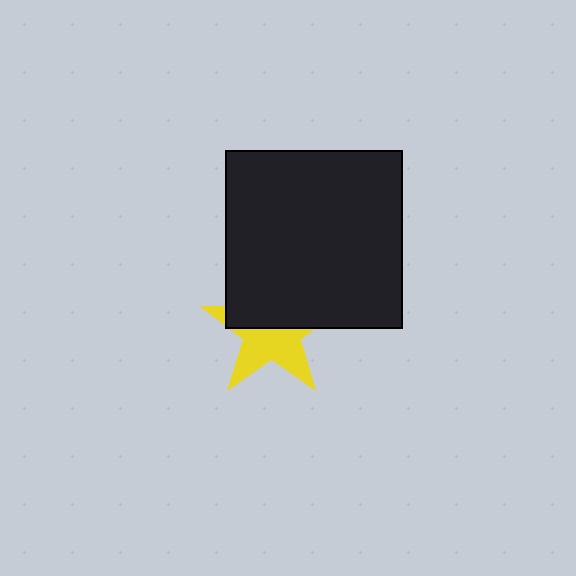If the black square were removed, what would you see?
You would see the complete yellow star.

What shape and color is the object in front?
The object in front is a black square.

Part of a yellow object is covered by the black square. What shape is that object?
It is a star.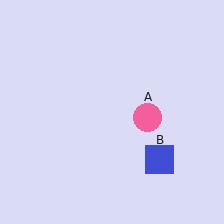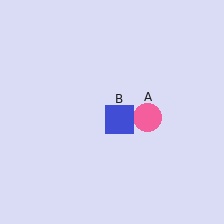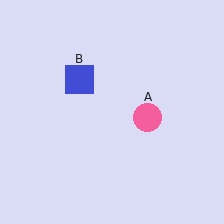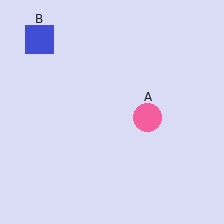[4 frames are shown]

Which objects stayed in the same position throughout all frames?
Pink circle (object A) remained stationary.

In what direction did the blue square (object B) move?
The blue square (object B) moved up and to the left.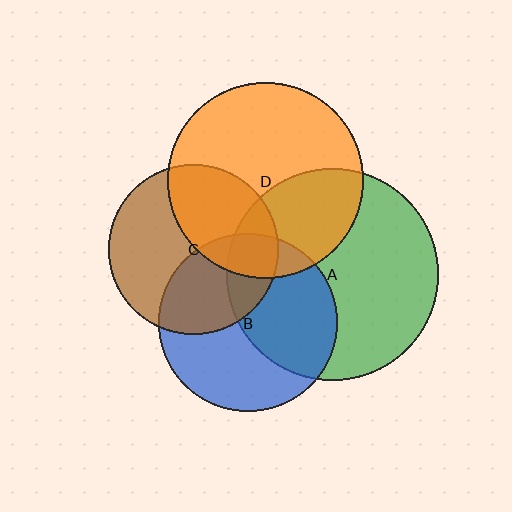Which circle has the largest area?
Circle A (green).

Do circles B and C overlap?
Yes.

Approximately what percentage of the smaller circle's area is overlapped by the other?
Approximately 40%.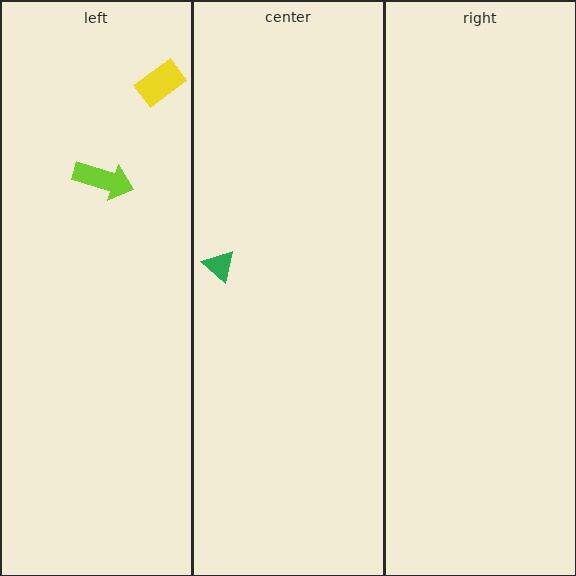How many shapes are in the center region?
1.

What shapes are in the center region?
The green triangle.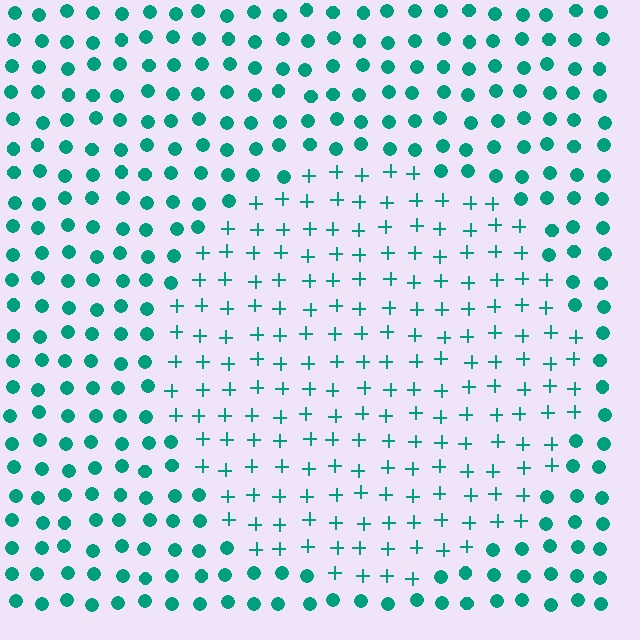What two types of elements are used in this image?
The image uses plus signs inside the circle region and circles outside it.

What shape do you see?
I see a circle.